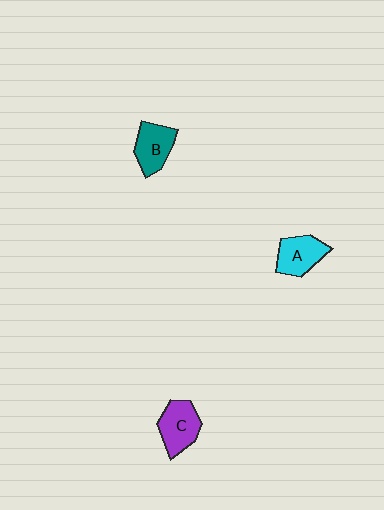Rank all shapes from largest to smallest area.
From largest to smallest: C (purple), A (cyan), B (teal).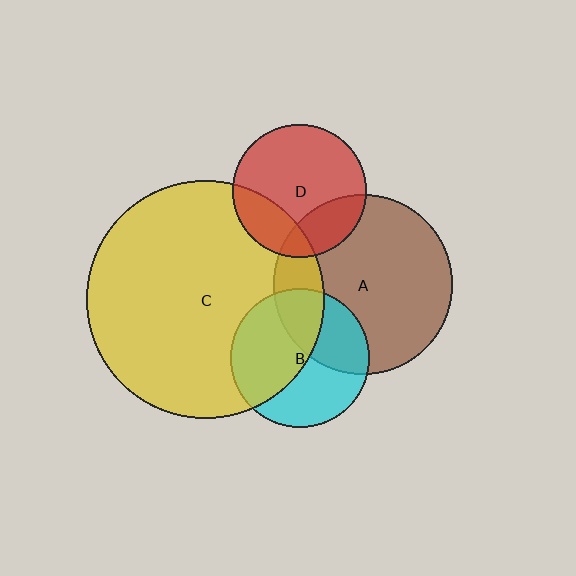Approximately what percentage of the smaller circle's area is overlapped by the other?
Approximately 20%.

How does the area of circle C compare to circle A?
Approximately 1.8 times.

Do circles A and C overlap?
Yes.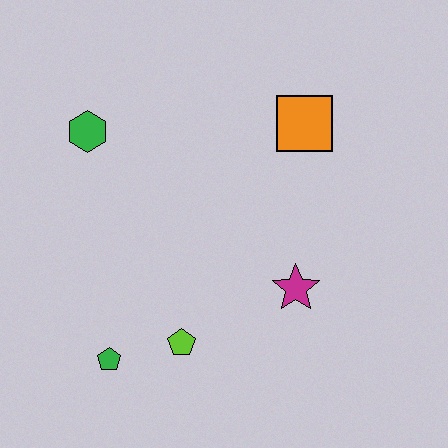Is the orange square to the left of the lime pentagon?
No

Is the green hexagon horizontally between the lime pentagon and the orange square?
No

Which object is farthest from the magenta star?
The green hexagon is farthest from the magenta star.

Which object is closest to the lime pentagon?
The green pentagon is closest to the lime pentagon.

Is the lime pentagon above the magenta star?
No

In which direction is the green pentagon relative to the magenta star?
The green pentagon is to the left of the magenta star.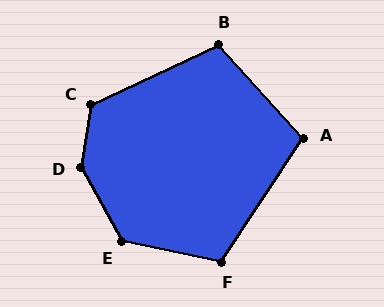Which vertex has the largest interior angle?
D, at approximately 141 degrees.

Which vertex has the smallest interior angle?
A, at approximately 105 degrees.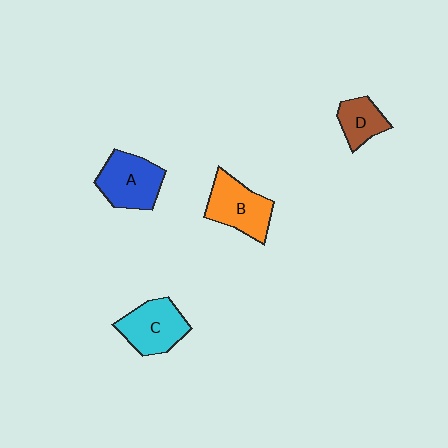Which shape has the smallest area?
Shape D (brown).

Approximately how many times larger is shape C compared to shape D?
Approximately 1.6 times.